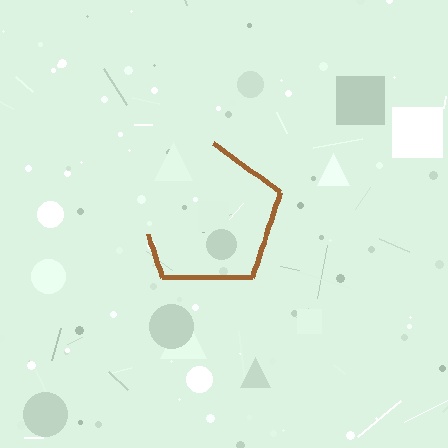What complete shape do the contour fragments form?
The contour fragments form a pentagon.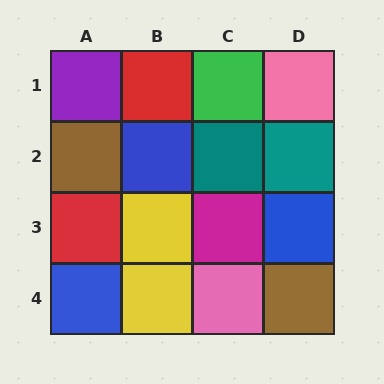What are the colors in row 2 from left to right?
Brown, blue, teal, teal.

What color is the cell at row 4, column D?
Brown.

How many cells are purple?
1 cell is purple.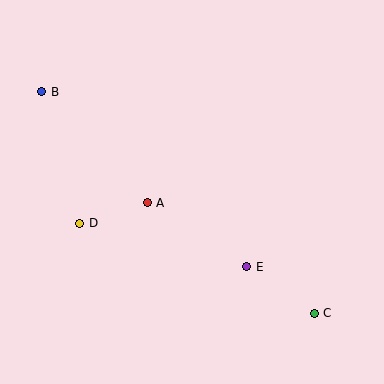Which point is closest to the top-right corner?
Point E is closest to the top-right corner.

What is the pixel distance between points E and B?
The distance between E and B is 270 pixels.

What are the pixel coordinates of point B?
Point B is at (42, 92).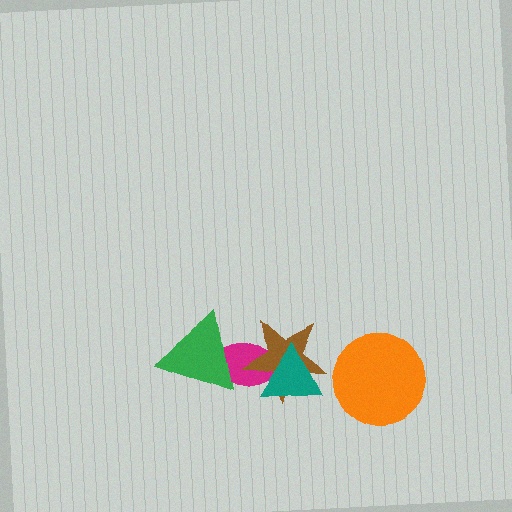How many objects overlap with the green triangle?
1 object overlaps with the green triangle.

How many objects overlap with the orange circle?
0 objects overlap with the orange circle.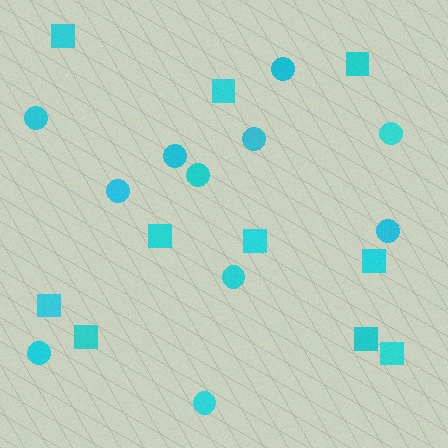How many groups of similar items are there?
There are 2 groups: one group of circles (11) and one group of squares (10).